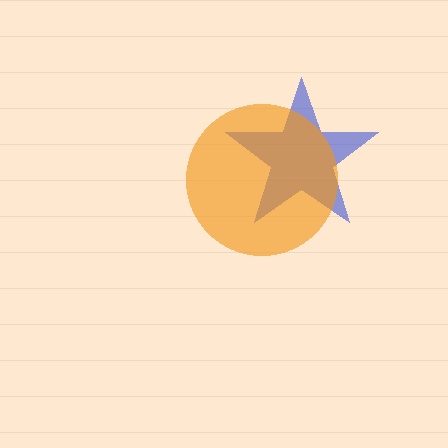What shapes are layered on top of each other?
The layered shapes are: a blue star, an orange circle.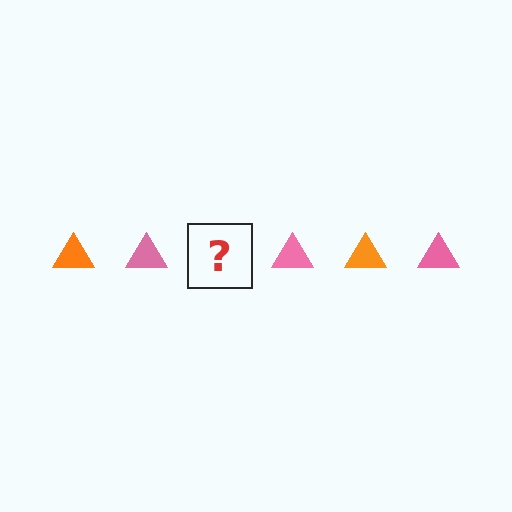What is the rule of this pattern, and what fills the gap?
The rule is that the pattern cycles through orange, pink triangles. The gap should be filled with an orange triangle.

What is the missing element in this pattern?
The missing element is an orange triangle.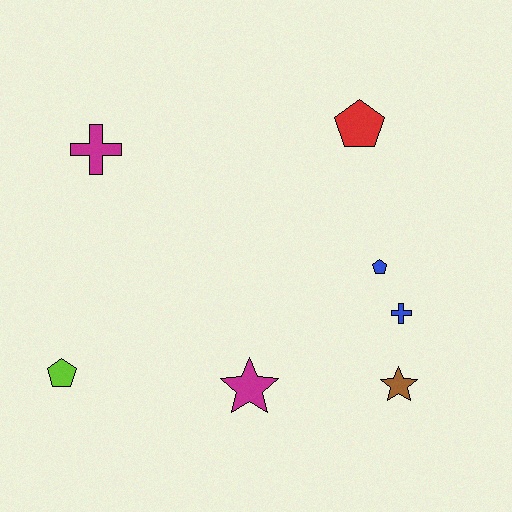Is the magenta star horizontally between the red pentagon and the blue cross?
No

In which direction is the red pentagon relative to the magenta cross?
The red pentagon is to the right of the magenta cross.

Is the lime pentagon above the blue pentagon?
No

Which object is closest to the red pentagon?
The blue pentagon is closest to the red pentagon.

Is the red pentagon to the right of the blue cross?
No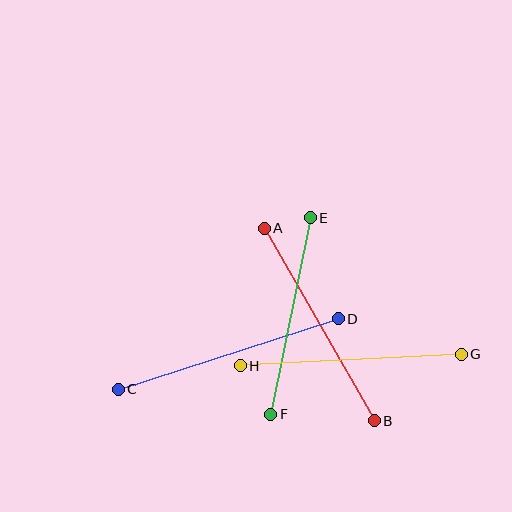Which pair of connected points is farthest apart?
Points C and D are farthest apart.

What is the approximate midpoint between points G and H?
The midpoint is at approximately (351, 360) pixels.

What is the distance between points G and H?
The distance is approximately 221 pixels.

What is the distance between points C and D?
The distance is approximately 231 pixels.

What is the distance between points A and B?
The distance is approximately 222 pixels.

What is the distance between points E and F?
The distance is approximately 200 pixels.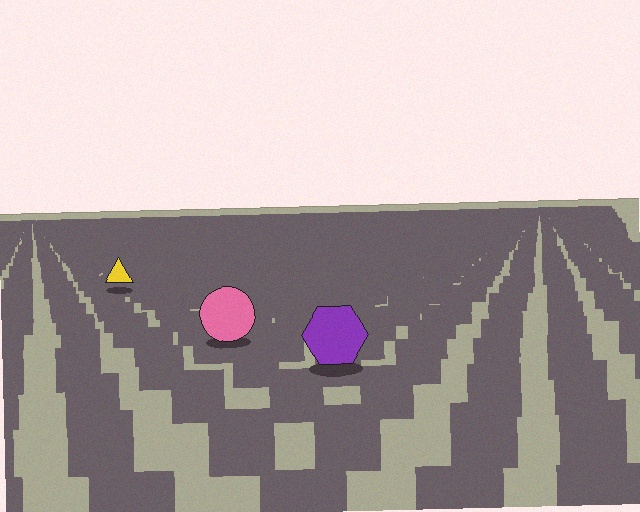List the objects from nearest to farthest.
From nearest to farthest: the purple hexagon, the pink circle, the yellow triangle.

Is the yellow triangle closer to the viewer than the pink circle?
No. The pink circle is closer — you can tell from the texture gradient: the ground texture is coarser near it.